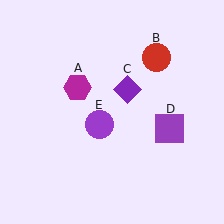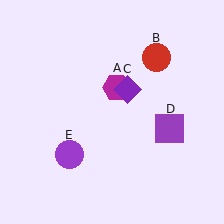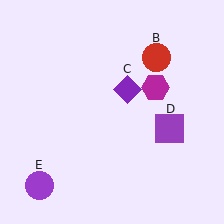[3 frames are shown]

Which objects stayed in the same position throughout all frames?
Red circle (object B) and purple diamond (object C) and purple square (object D) remained stationary.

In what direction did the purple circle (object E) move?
The purple circle (object E) moved down and to the left.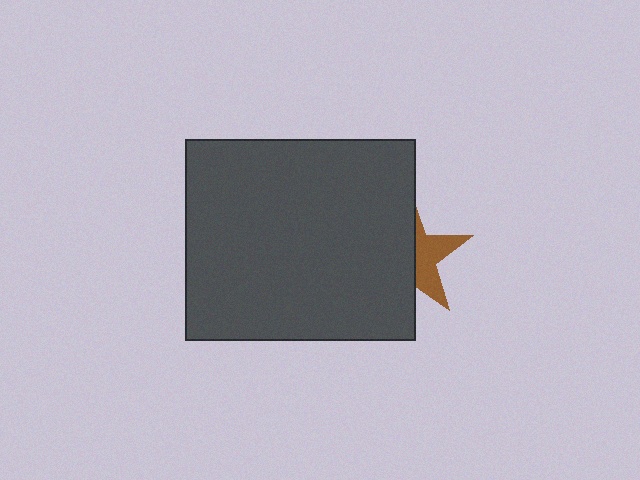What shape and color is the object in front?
The object in front is a dark gray rectangle.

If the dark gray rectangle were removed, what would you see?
You would see the complete brown star.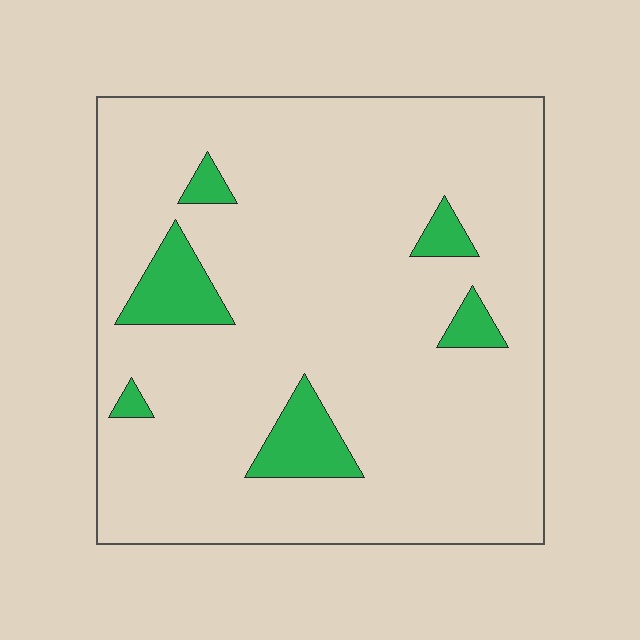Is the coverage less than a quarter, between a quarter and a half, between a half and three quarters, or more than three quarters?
Less than a quarter.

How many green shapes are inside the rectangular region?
6.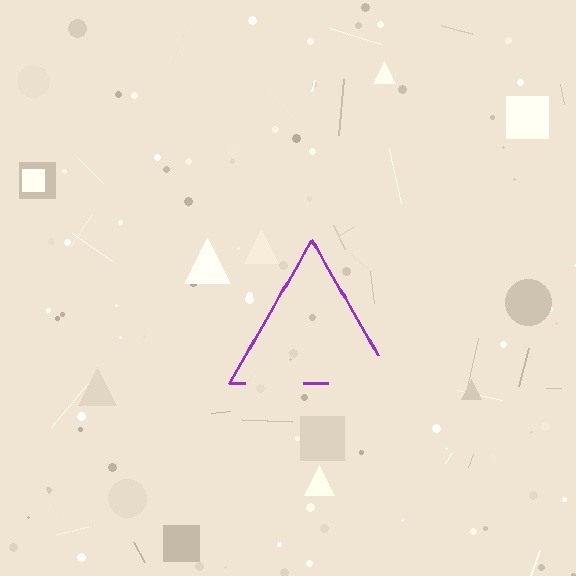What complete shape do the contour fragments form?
The contour fragments form a triangle.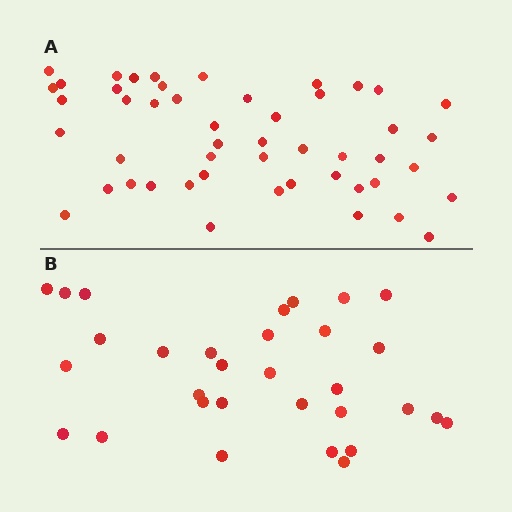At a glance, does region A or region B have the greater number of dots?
Region A (the top region) has more dots.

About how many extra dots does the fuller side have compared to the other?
Region A has approximately 20 more dots than region B.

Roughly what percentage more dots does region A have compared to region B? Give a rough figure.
About 60% more.